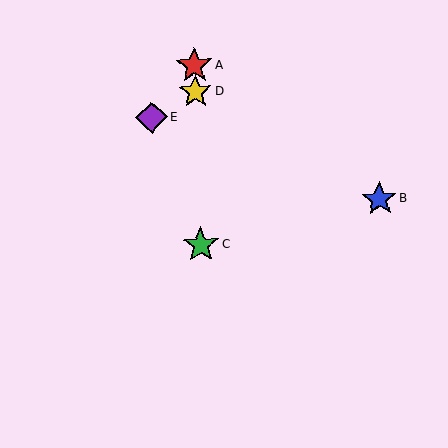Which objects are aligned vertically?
Objects A, C, D are aligned vertically.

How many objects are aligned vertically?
3 objects (A, C, D) are aligned vertically.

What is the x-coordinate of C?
Object C is at x≈201.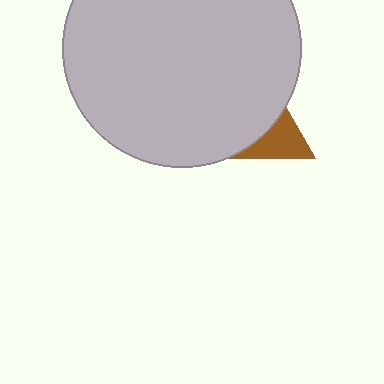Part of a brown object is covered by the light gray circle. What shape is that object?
It is a triangle.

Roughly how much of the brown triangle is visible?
A small part of it is visible (roughly 33%).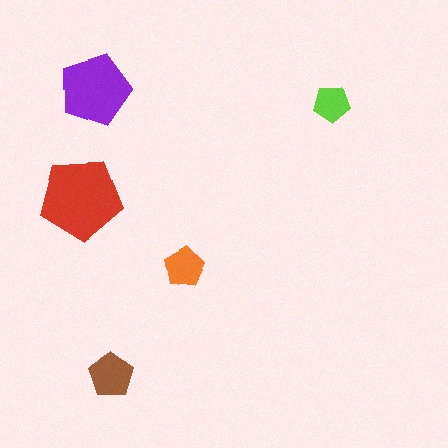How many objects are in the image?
There are 5 objects in the image.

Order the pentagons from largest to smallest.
the red one, the purple one, the brown one, the orange one, the lime one.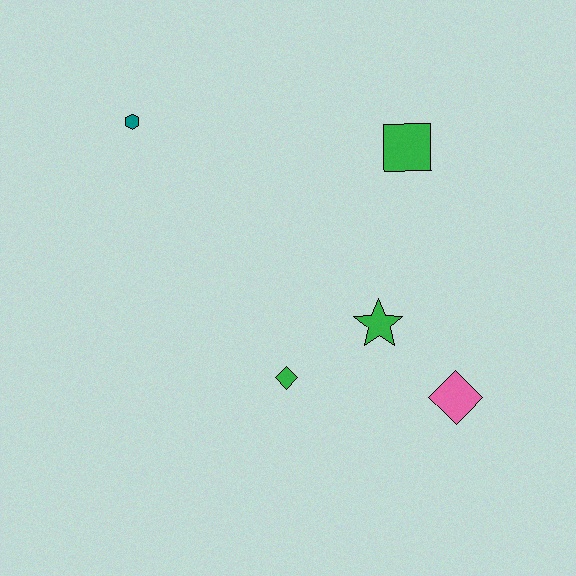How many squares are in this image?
There is 1 square.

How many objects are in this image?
There are 5 objects.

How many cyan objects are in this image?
There are no cyan objects.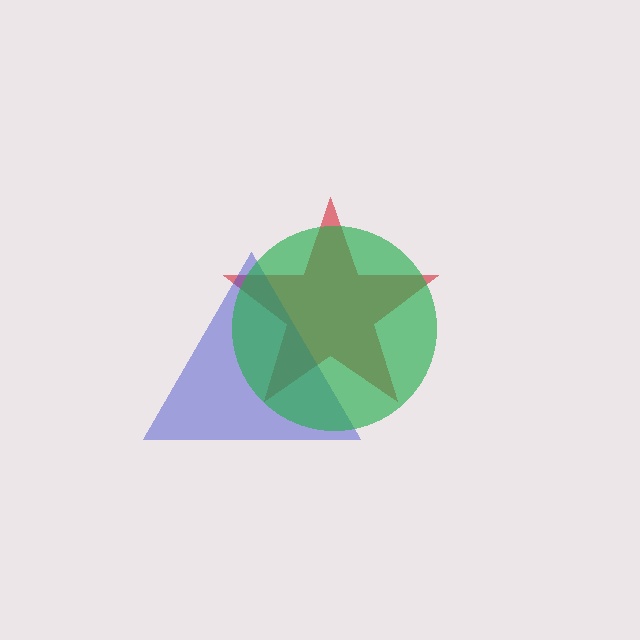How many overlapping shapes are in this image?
There are 3 overlapping shapes in the image.